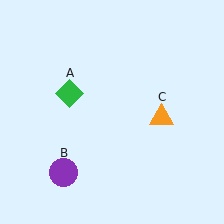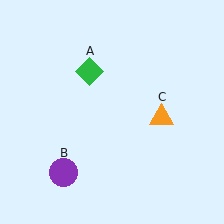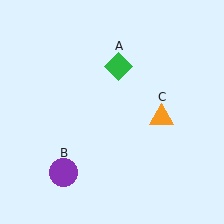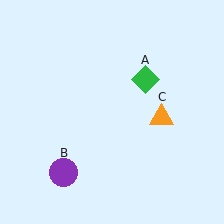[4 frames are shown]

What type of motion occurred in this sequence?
The green diamond (object A) rotated clockwise around the center of the scene.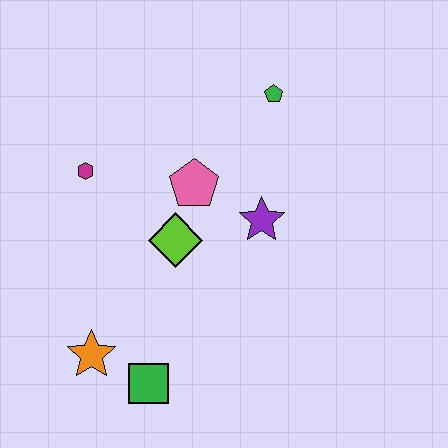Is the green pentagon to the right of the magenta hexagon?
Yes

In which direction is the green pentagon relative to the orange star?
The green pentagon is above the orange star.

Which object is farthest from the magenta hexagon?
The green square is farthest from the magenta hexagon.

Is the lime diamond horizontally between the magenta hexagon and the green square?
No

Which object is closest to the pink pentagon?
The lime diamond is closest to the pink pentagon.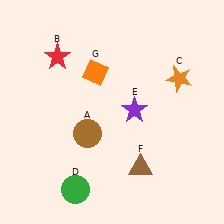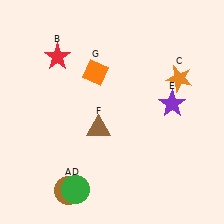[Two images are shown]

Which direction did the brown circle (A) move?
The brown circle (A) moved down.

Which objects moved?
The objects that moved are: the brown circle (A), the purple star (E), the brown triangle (F).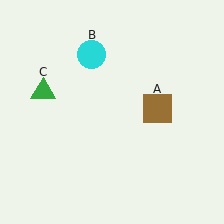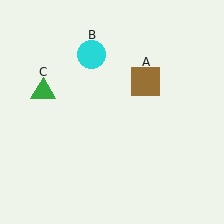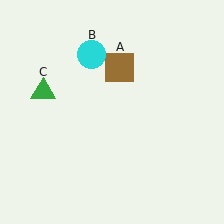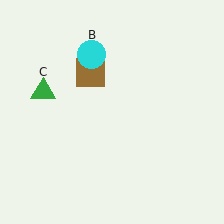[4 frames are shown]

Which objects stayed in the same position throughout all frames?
Cyan circle (object B) and green triangle (object C) remained stationary.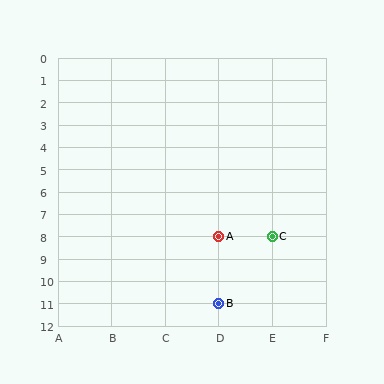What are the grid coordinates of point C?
Point C is at grid coordinates (E, 8).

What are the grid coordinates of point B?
Point B is at grid coordinates (D, 11).